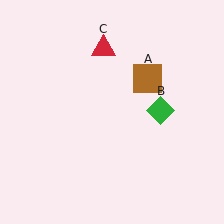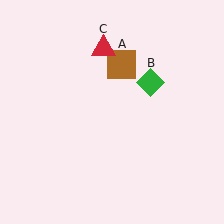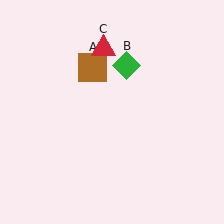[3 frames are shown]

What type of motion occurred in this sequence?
The brown square (object A), green diamond (object B) rotated counterclockwise around the center of the scene.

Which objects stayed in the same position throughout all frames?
Red triangle (object C) remained stationary.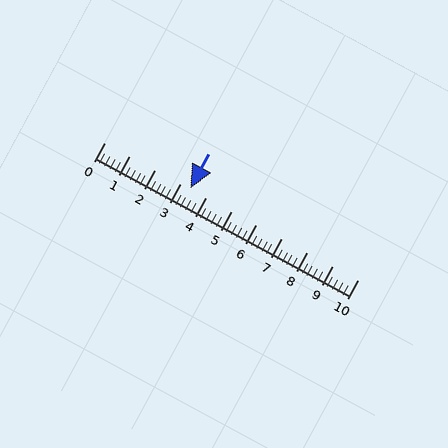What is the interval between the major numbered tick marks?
The major tick marks are spaced 1 units apart.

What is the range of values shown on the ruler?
The ruler shows values from 0 to 10.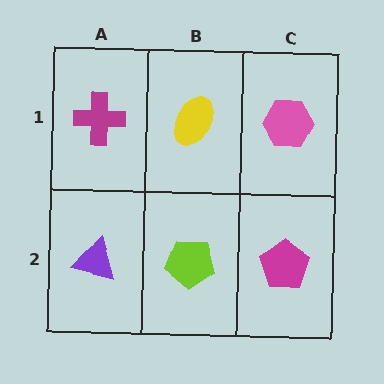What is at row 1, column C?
A pink hexagon.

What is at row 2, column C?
A magenta pentagon.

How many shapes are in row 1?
3 shapes.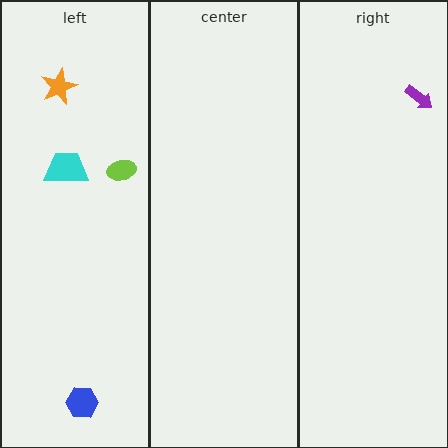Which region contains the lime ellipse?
The left region.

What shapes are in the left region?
The blue hexagon, the cyan trapezoid, the lime ellipse, the orange star.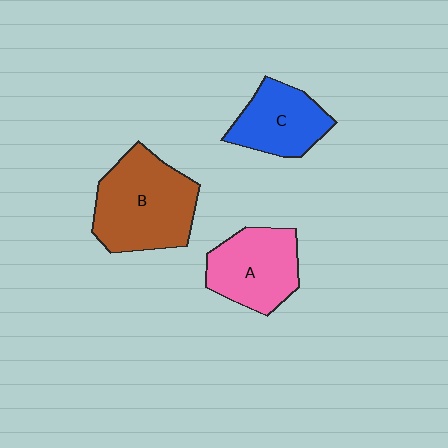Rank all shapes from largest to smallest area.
From largest to smallest: B (brown), A (pink), C (blue).